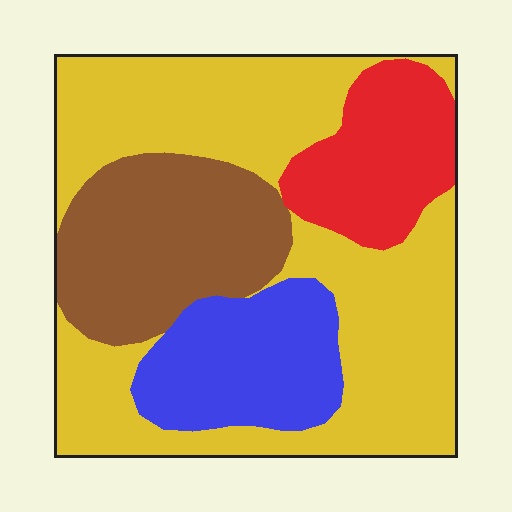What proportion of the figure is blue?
Blue takes up less than a quarter of the figure.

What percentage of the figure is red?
Red covers 14% of the figure.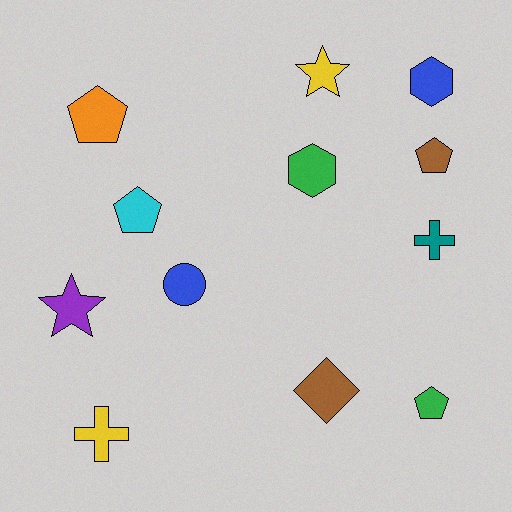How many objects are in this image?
There are 12 objects.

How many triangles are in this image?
There are no triangles.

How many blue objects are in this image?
There are 2 blue objects.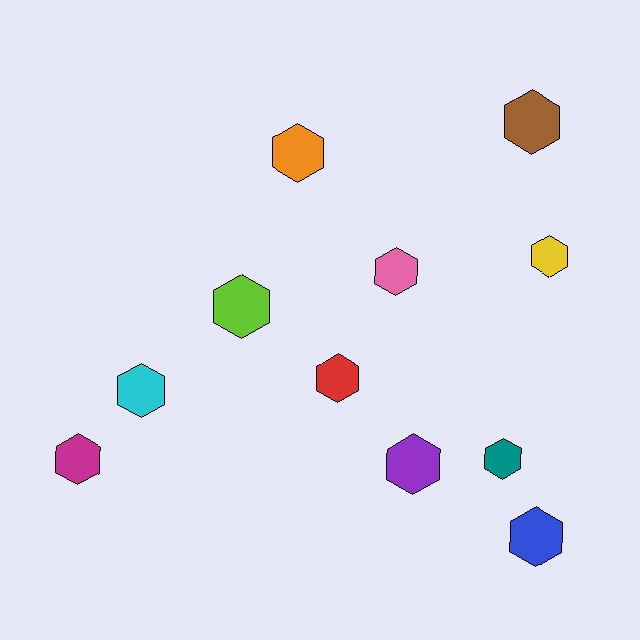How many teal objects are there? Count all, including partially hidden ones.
There is 1 teal object.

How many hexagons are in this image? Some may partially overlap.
There are 11 hexagons.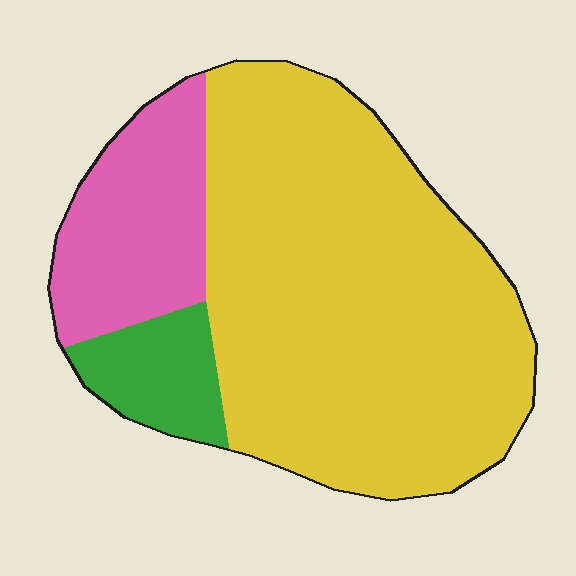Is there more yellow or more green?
Yellow.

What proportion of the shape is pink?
Pink covers roughly 20% of the shape.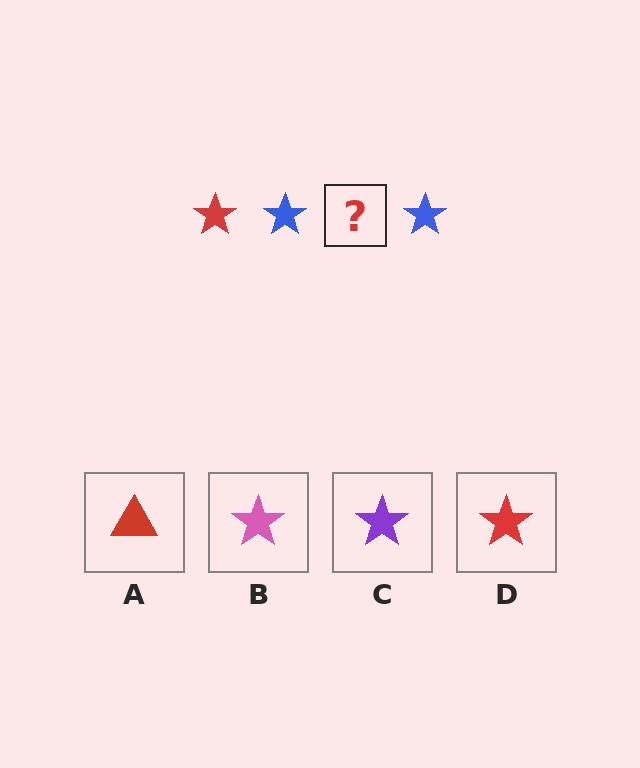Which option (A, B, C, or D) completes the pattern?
D.